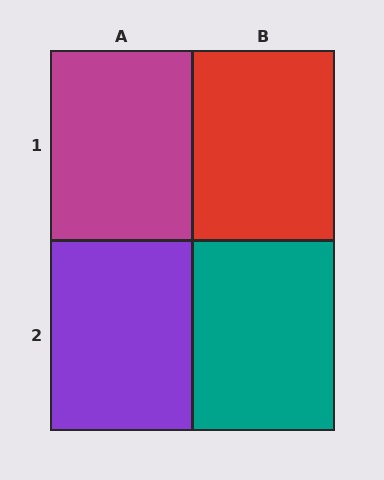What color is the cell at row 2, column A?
Purple.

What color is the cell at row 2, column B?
Teal.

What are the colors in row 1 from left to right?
Magenta, red.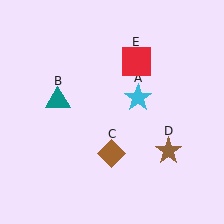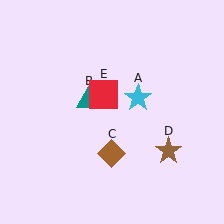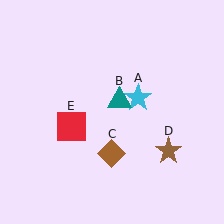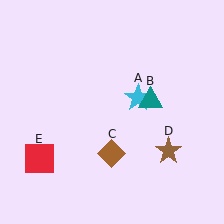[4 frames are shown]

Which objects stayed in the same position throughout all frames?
Cyan star (object A) and brown diamond (object C) and brown star (object D) remained stationary.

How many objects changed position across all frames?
2 objects changed position: teal triangle (object B), red square (object E).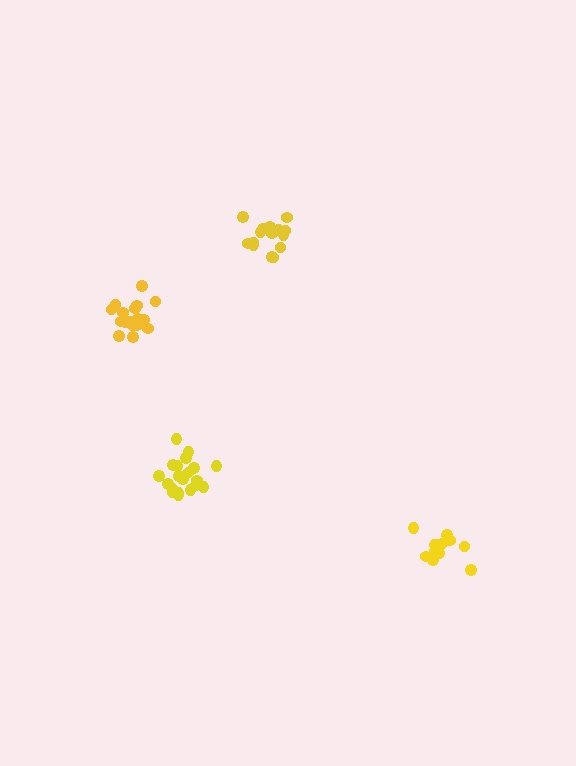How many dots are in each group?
Group 1: 20 dots, Group 2: 14 dots, Group 3: 17 dots, Group 4: 16 dots (67 total).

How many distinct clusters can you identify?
There are 4 distinct clusters.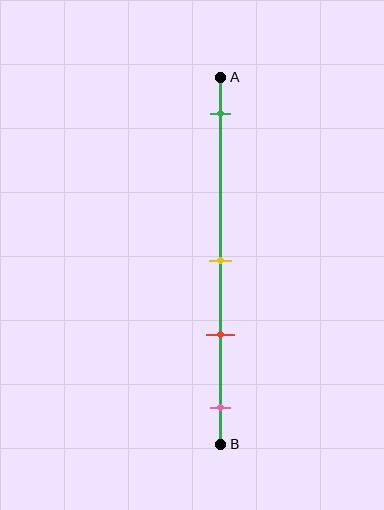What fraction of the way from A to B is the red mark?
The red mark is approximately 70% (0.7) of the way from A to B.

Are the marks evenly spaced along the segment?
No, the marks are not evenly spaced.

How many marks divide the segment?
There are 4 marks dividing the segment.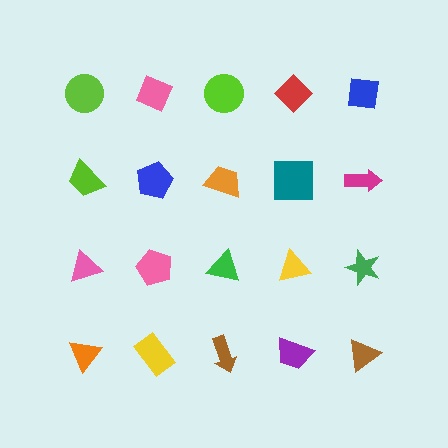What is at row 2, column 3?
An orange trapezoid.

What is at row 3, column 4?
A yellow triangle.